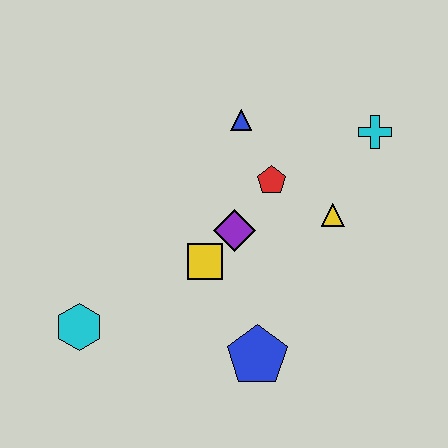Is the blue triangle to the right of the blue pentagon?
No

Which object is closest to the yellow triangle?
The red pentagon is closest to the yellow triangle.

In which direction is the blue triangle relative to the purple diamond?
The blue triangle is above the purple diamond.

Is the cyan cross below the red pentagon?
No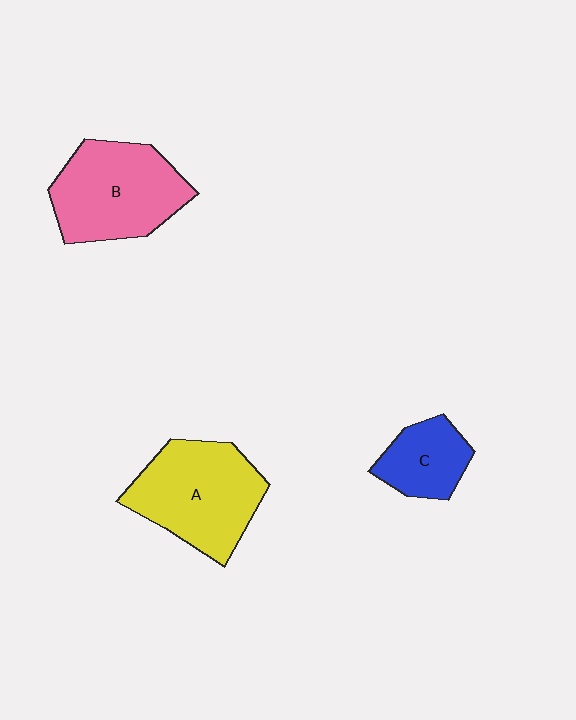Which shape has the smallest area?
Shape C (blue).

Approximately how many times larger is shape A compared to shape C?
Approximately 2.0 times.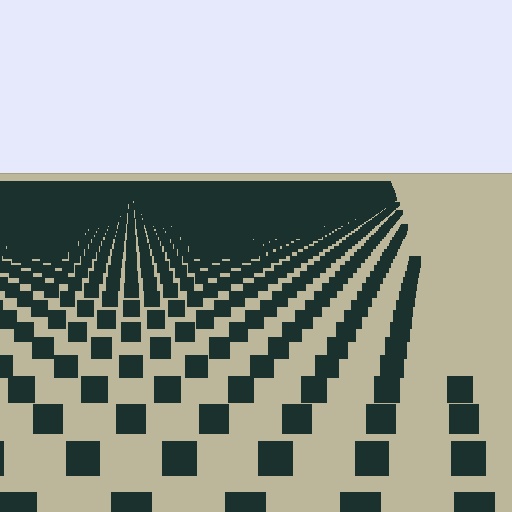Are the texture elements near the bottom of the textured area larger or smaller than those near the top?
Larger. Near the bottom, elements are closer to the viewer and appear at a bigger on-screen size.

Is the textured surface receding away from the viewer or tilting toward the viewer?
The surface is receding away from the viewer. Texture elements get smaller and denser toward the top.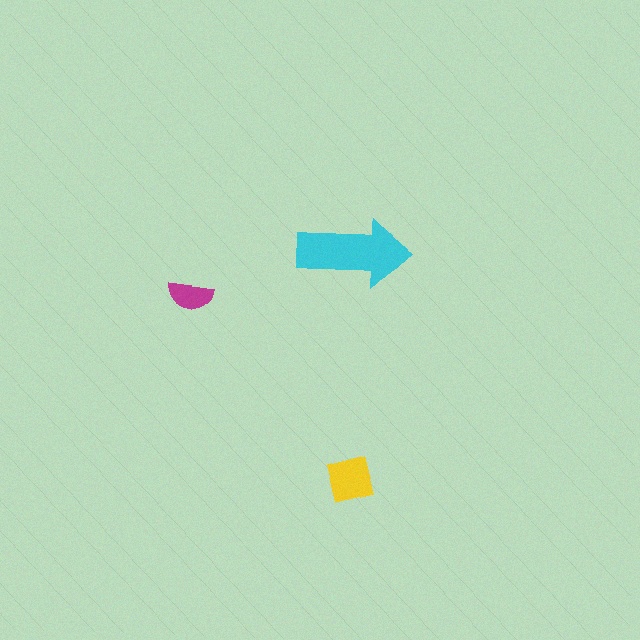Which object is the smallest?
The magenta semicircle.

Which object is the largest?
The cyan arrow.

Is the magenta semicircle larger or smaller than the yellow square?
Smaller.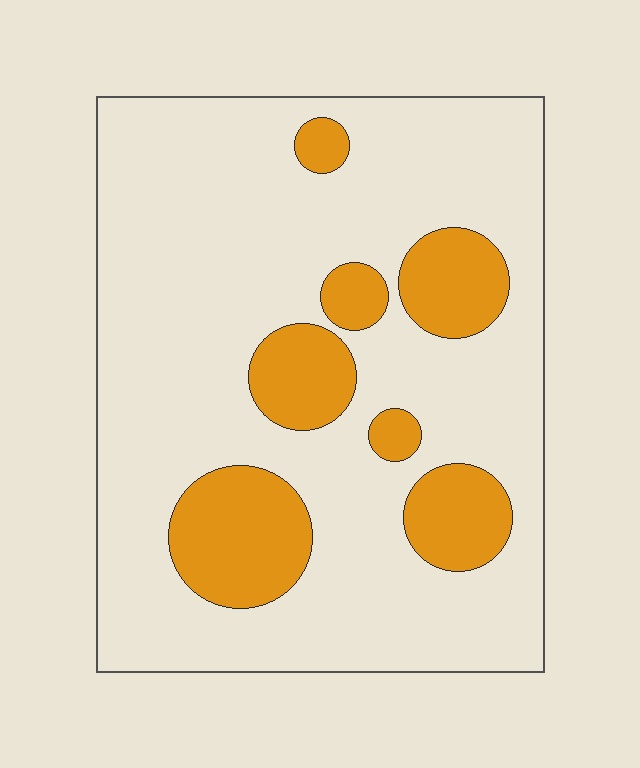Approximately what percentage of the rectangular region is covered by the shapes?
Approximately 20%.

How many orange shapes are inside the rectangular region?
7.